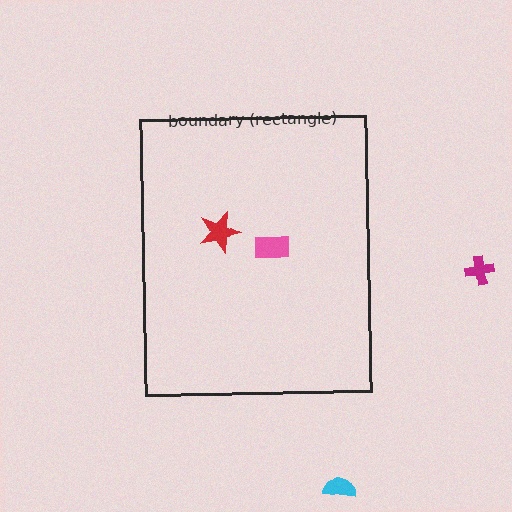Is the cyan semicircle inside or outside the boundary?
Outside.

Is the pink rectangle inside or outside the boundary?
Inside.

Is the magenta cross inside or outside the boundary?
Outside.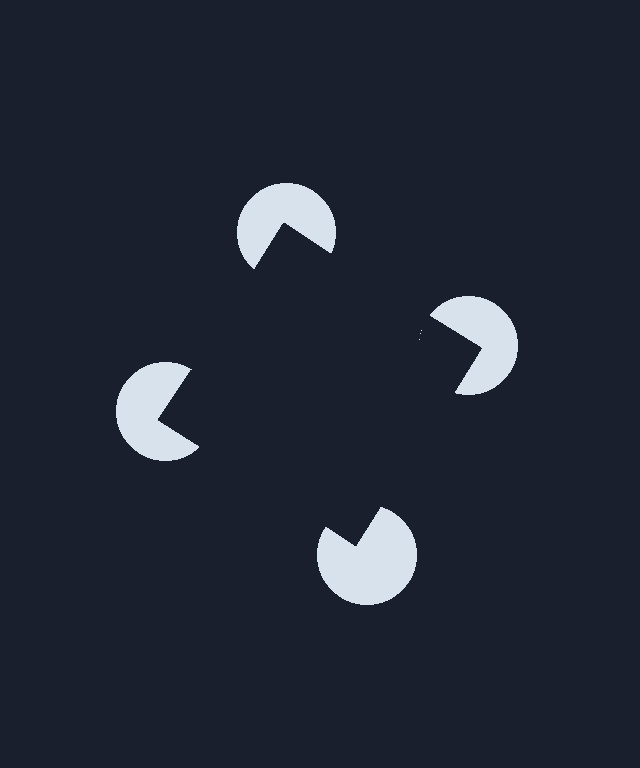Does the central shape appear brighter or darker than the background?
It typically appears slightly darker than the background, even though no actual brightness change is drawn.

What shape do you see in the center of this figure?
An illusory square — its edges are inferred from the aligned wedge cuts in the pac-man discs, not physically drawn.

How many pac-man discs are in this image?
There are 4 — one at each vertex of the illusory square.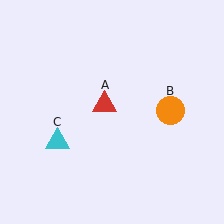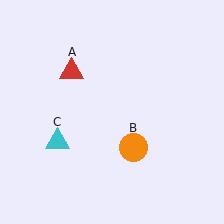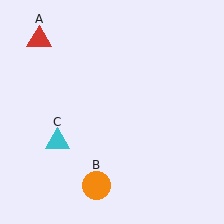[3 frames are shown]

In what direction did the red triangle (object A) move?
The red triangle (object A) moved up and to the left.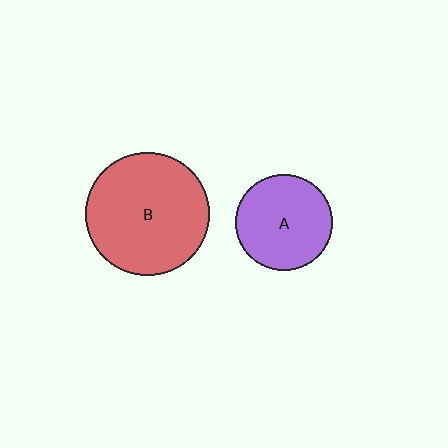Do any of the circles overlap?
No, none of the circles overlap.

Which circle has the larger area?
Circle B (red).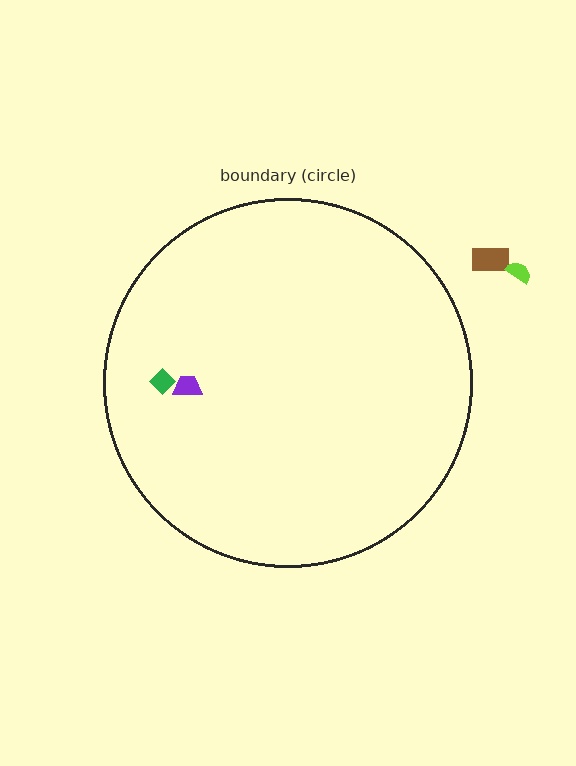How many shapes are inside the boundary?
2 inside, 2 outside.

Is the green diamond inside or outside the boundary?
Inside.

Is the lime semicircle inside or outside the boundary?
Outside.